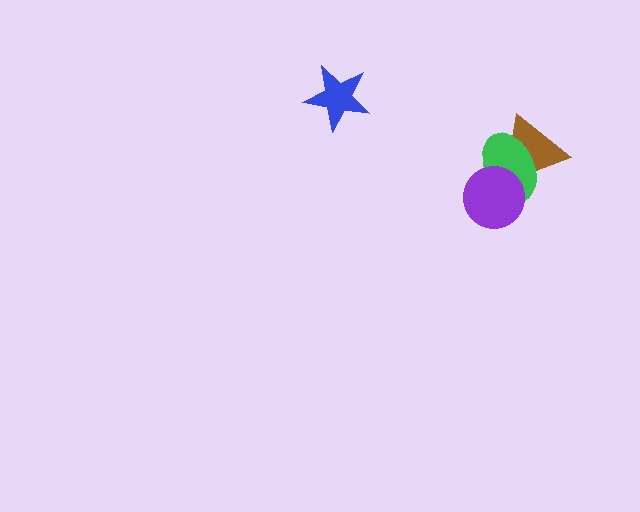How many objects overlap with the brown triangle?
2 objects overlap with the brown triangle.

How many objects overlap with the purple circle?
2 objects overlap with the purple circle.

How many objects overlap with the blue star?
0 objects overlap with the blue star.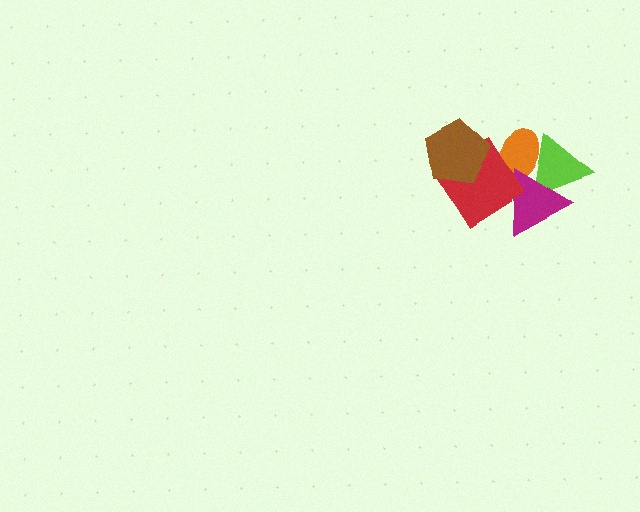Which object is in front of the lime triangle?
The magenta triangle is in front of the lime triangle.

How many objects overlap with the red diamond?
3 objects overlap with the red diamond.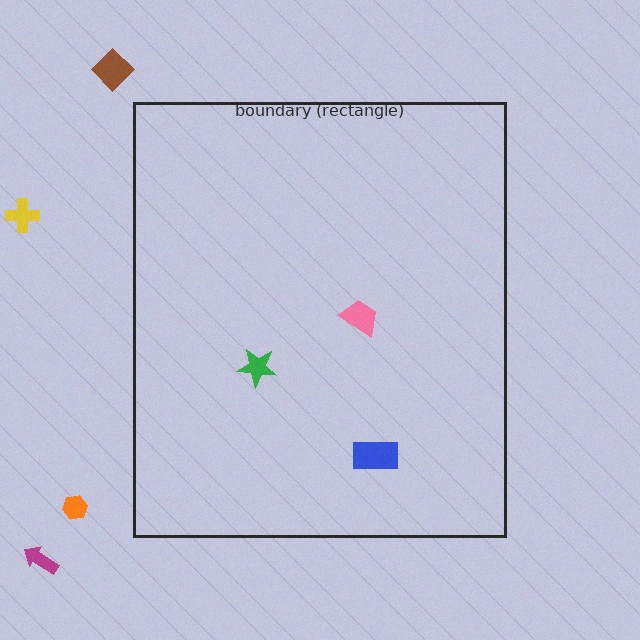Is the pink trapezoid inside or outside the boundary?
Inside.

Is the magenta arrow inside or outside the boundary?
Outside.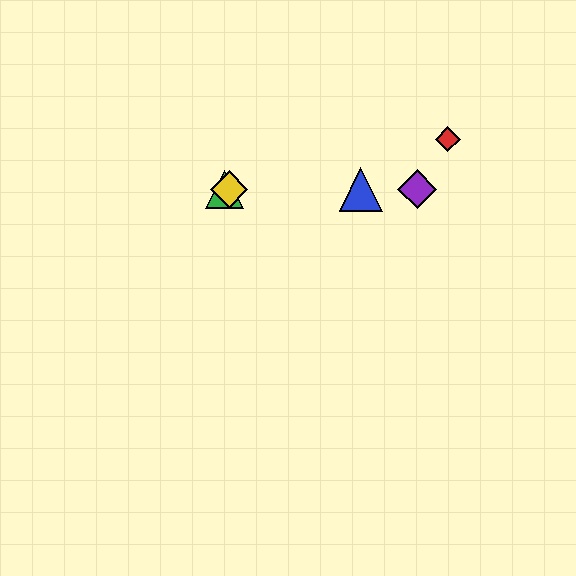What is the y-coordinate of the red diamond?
The red diamond is at y≈139.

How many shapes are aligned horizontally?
4 shapes (the blue triangle, the green triangle, the yellow diamond, the purple diamond) are aligned horizontally.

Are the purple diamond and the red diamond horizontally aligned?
No, the purple diamond is at y≈189 and the red diamond is at y≈139.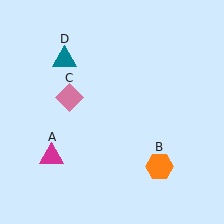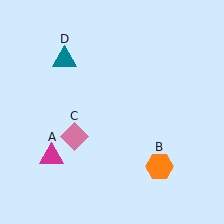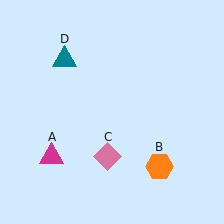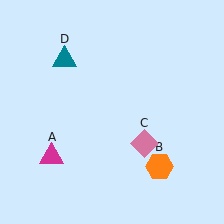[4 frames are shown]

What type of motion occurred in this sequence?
The pink diamond (object C) rotated counterclockwise around the center of the scene.